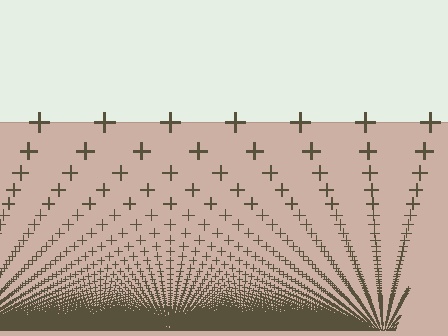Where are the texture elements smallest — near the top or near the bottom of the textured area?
Near the bottom.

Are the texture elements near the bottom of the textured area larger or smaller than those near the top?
Smaller. The gradient is inverted — elements near the bottom are smaller and denser.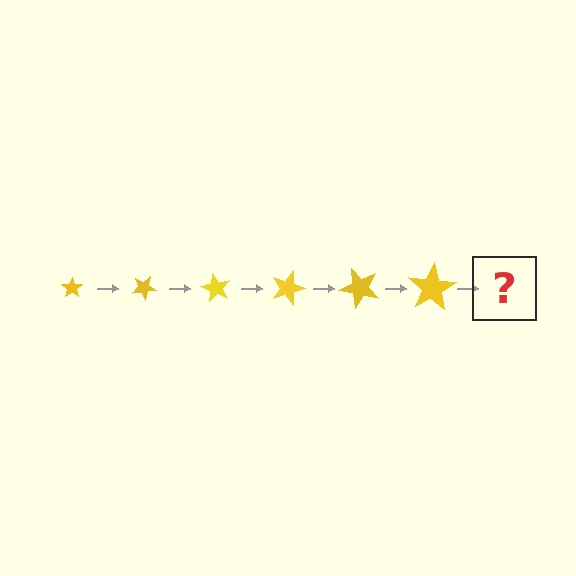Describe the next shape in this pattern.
It should be a star, larger than the previous one and rotated 180 degrees from the start.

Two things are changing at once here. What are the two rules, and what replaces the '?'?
The two rules are that the star grows larger each step and it rotates 30 degrees each step. The '?' should be a star, larger than the previous one and rotated 180 degrees from the start.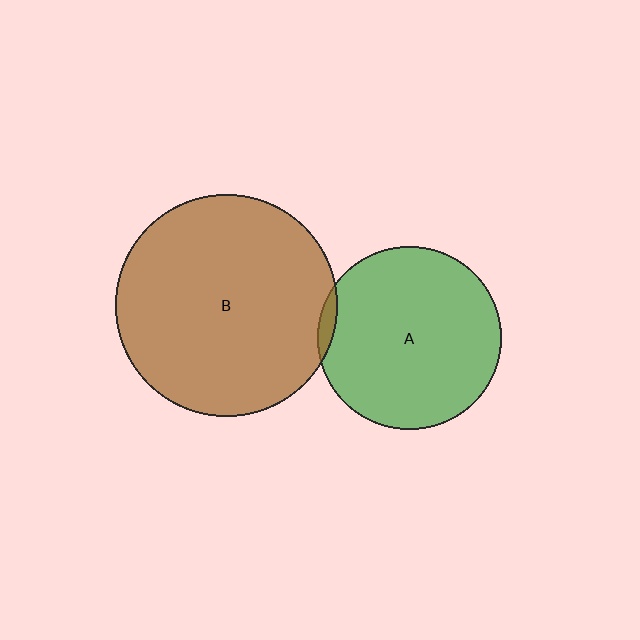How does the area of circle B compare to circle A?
Approximately 1.5 times.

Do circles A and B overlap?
Yes.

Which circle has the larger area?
Circle B (brown).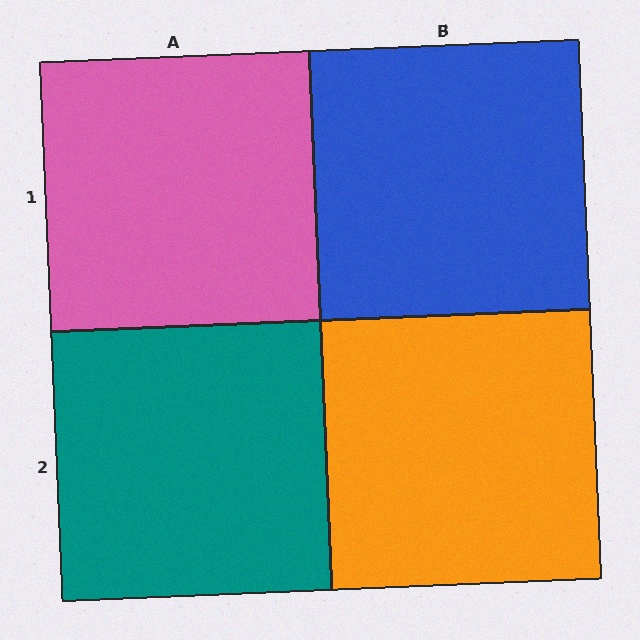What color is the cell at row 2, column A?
Teal.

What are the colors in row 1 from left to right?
Pink, blue.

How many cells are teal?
1 cell is teal.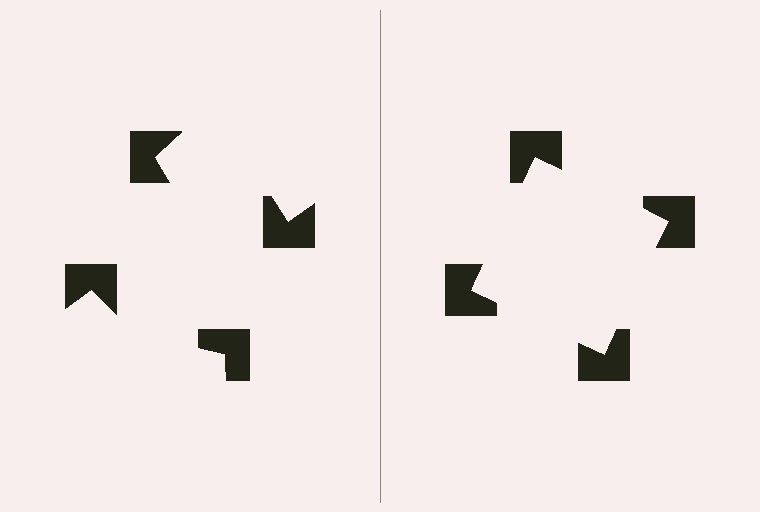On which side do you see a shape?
An illusory square appears on the right side. On the left side the wedge cuts are rotated, so no coherent shape forms.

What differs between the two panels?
The notched squares are positioned identically on both sides; only the wedge orientations differ. On the right they align to a square; on the left they are misaligned.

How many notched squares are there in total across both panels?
8 — 4 on each side.